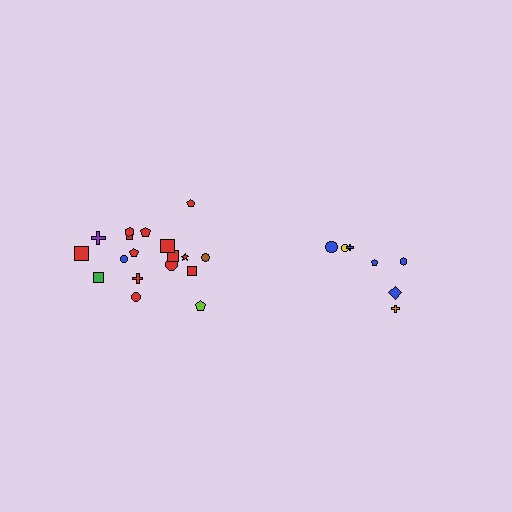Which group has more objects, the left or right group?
The left group.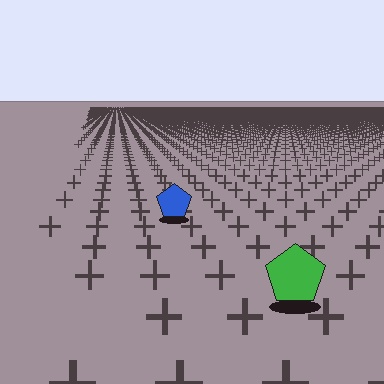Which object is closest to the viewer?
The green pentagon is closest. The texture marks near it are larger and more spread out.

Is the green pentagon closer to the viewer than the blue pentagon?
Yes. The green pentagon is closer — you can tell from the texture gradient: the ground texture is coarser near it.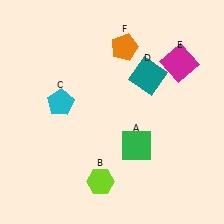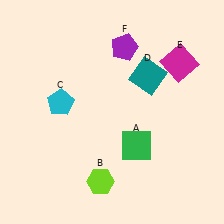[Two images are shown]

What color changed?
The pentagon (F) changed from orange in Image 1 to purple in Image 2.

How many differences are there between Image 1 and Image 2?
There is 1 difference between the two images.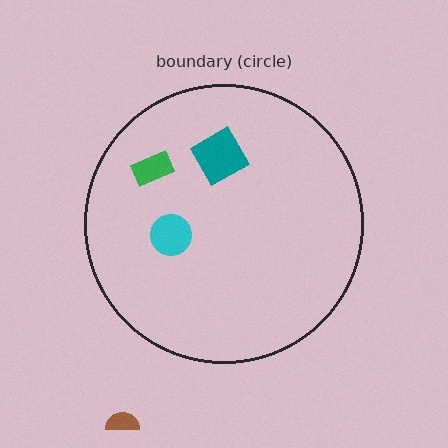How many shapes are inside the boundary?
3 inside, 1 outside.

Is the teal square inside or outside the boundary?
Inside.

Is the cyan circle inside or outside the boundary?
Inside.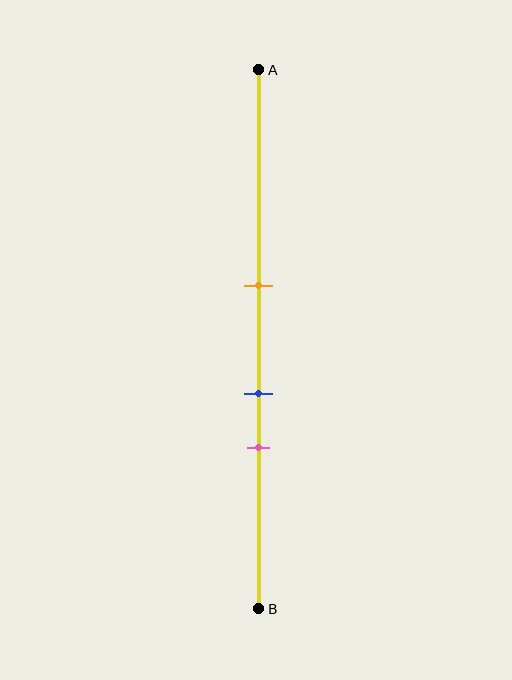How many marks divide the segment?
There are 3 marks dividing the segment.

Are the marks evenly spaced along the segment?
Yes, the marks are approximately evenly spaced.